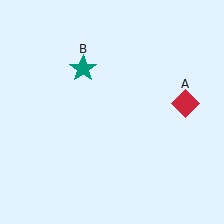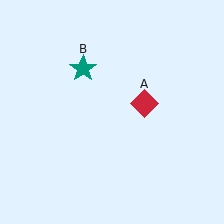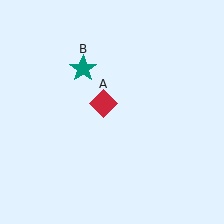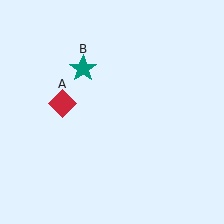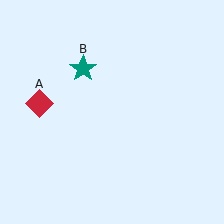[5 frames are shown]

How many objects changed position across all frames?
1 object changed position: red diamond (object A).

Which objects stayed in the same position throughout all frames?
Teal star (object B) remained stationary.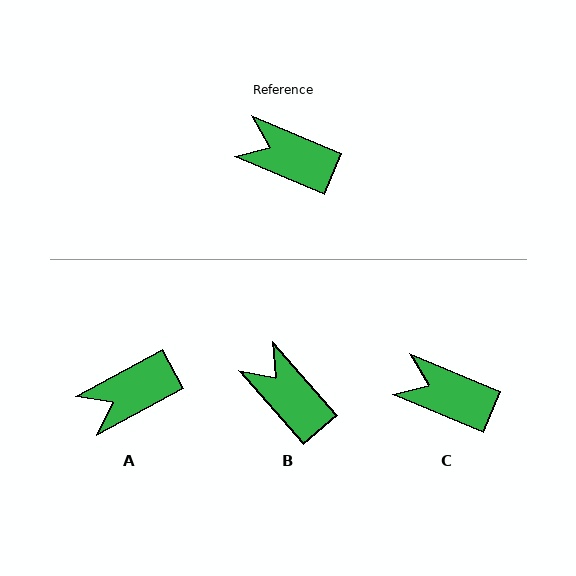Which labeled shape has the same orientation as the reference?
C.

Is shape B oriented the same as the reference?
No, it is off by about 26 degrees.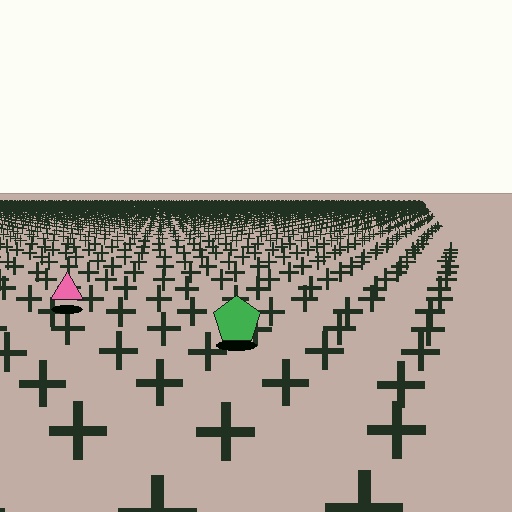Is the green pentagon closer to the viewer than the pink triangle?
Yes. The green pentagon is closer — you can tell from the texture gradient: the ground texture is coarser near it.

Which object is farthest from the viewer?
The pink triangle is farthest from the viewer. It appears smaller and the ground texture around it is denser.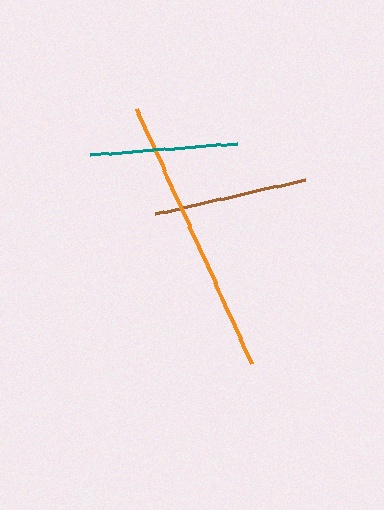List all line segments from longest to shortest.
From longest to shortest: orange, brown, teal.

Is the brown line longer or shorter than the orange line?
The orange line is longer than the brown line.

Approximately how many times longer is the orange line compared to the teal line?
The orange line is approximately 1.9 times the length of the teal line.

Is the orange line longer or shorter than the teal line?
The orange line is longer than the teal line.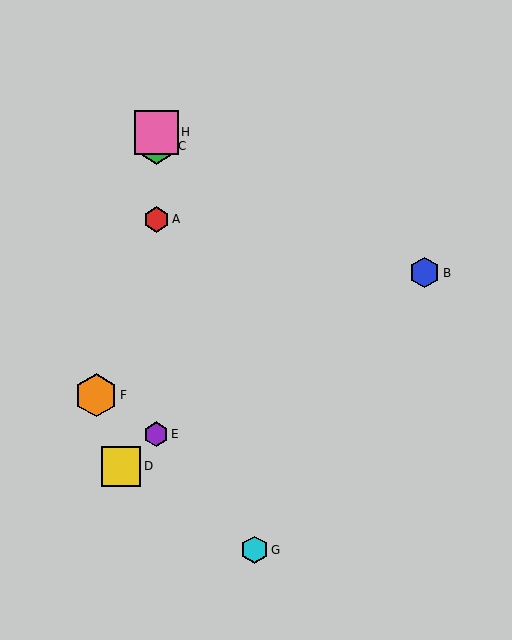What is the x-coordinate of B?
Object B is at x≈425.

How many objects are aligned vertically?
4 objects (A, C, E, H) are aligned vertically.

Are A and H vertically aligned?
Yes, both are at x≈156.